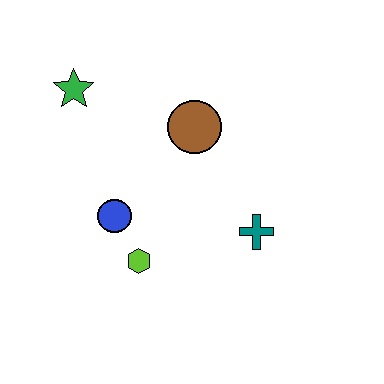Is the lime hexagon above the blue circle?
No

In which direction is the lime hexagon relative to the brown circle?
The lime hexagon is below the brown circle.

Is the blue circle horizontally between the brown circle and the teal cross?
No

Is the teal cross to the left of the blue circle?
No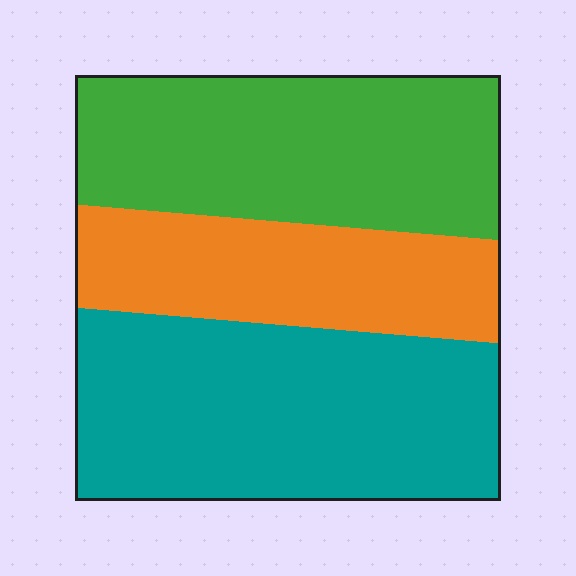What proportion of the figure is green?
Green takes up about one third (1/3) of the figure.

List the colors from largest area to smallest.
From largest to smallest: teal, green, orange.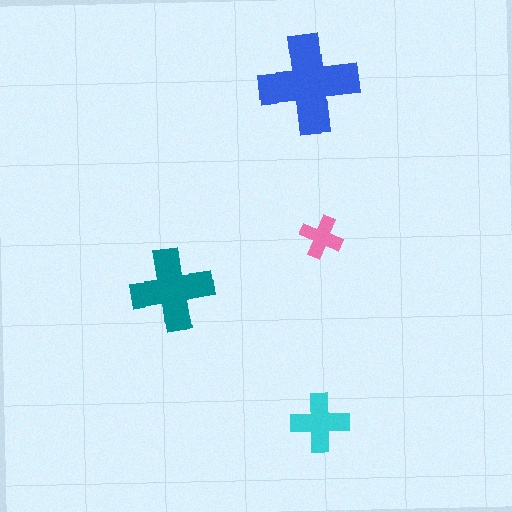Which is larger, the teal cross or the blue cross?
The blue one.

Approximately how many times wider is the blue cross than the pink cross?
About 2.5 times wider.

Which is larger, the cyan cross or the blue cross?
The blue one.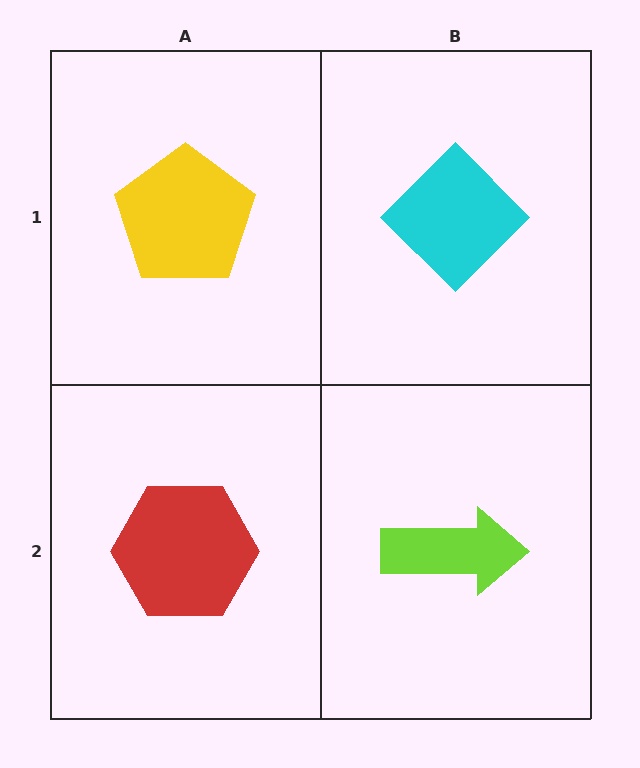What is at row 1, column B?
A cyan diamond.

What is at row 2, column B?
A lime arrow.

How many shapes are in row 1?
2 shapes.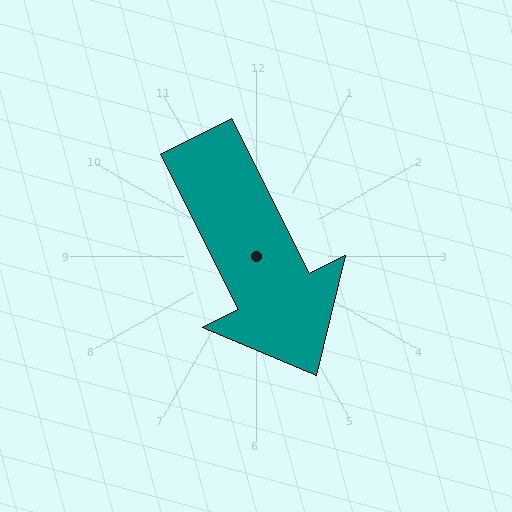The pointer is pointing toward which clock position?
Roughly 5 o'clock.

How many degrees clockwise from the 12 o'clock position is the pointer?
Approximately 153 degrees.